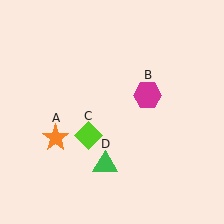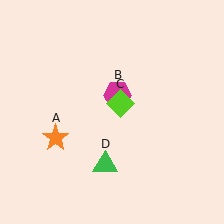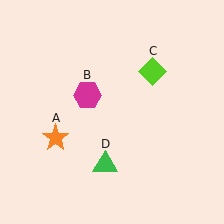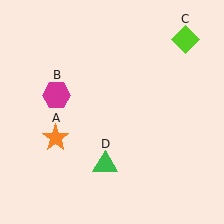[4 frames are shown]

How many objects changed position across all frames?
2 objects changed position: magenta hexagon (object B), lime diamond (object C).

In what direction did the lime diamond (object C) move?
The lime diamond (object C) moved up and to the right.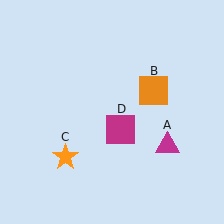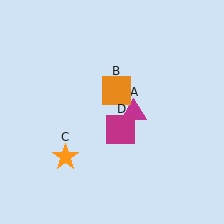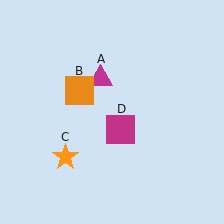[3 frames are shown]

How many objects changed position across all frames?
2 objects changed position: magenta triangle (object A), orange square (object B).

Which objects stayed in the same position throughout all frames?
Orange star (object C) and magenta square (object D) remained stationary.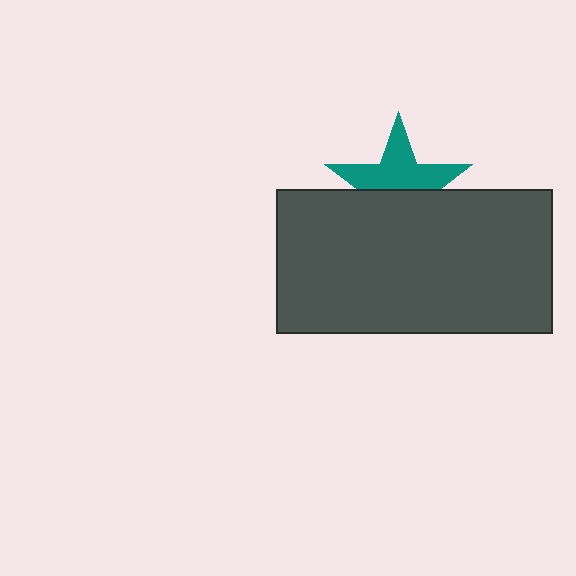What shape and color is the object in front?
The object in front is a dark gray rectangle.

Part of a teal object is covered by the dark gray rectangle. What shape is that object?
It is a star.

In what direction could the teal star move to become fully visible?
The teal star could move up. That would shift it out from behind the dark gray rectangle entirely.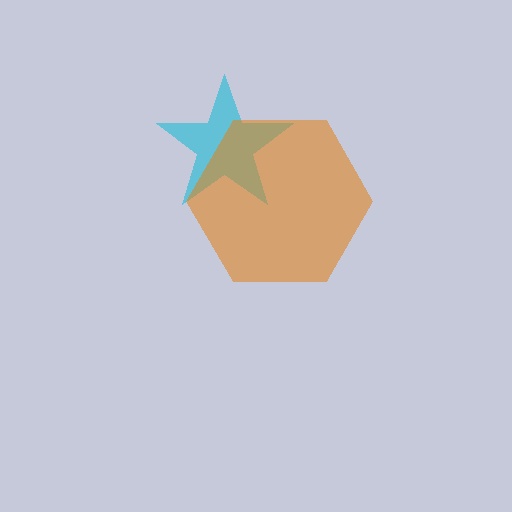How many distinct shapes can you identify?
There are 2 distinct shapes: a cyan star, an orange hexagon.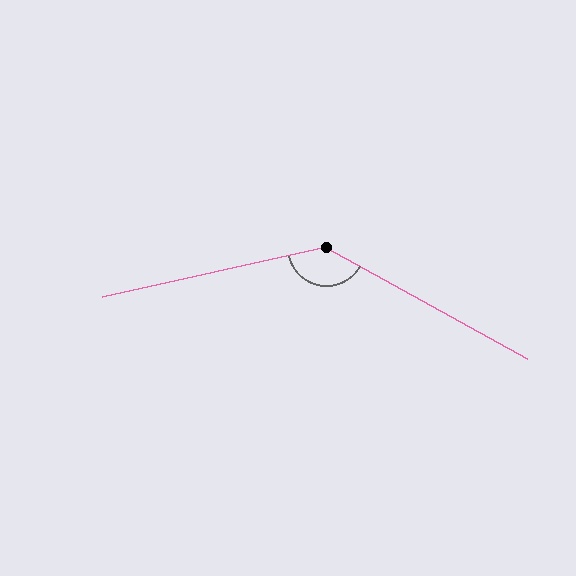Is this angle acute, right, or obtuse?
It is obtuse.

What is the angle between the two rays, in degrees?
Approximately 139 degrees.